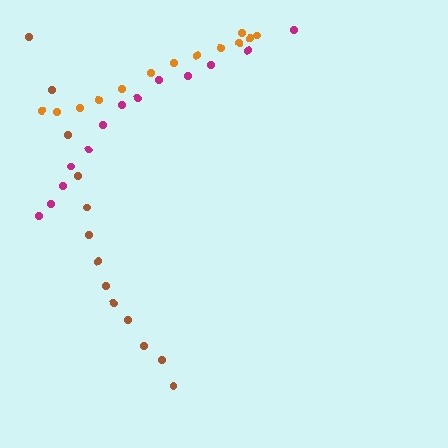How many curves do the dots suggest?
There are 3 distinct paths.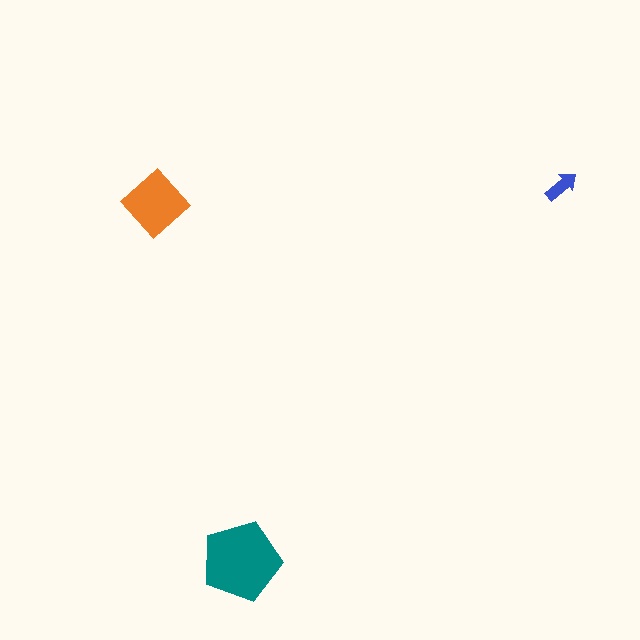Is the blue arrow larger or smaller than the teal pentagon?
Smaller.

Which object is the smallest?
The blue arrow.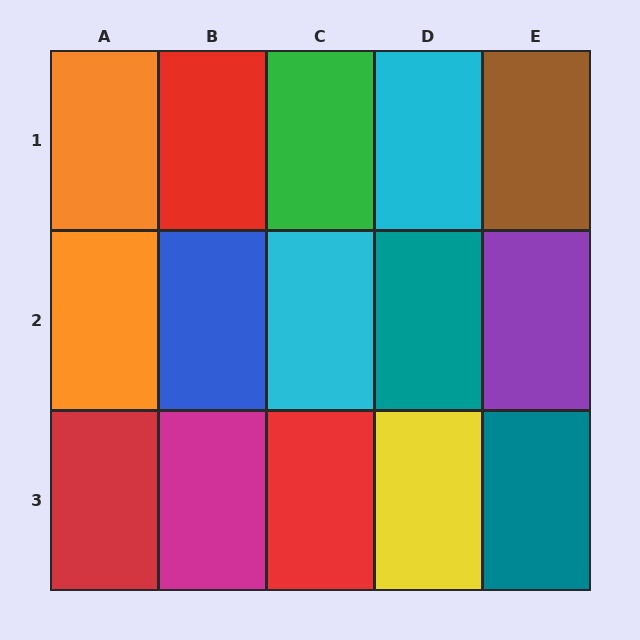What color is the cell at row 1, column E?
Brown.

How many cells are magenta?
1 cell is magenta.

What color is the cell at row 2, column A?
Orange.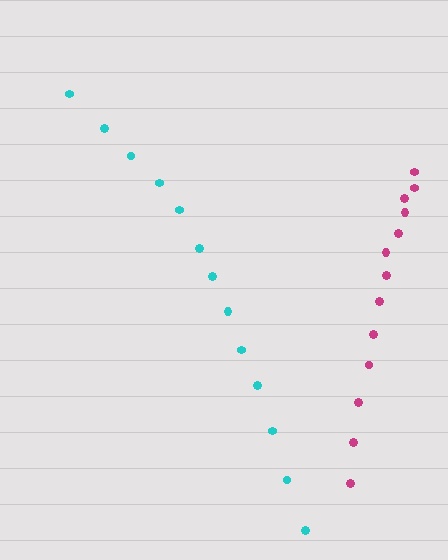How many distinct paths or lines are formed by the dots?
There are 2 distinct paths.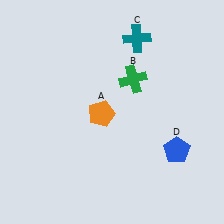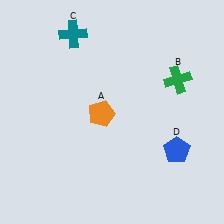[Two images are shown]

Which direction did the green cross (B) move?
The green cross (B) moved right.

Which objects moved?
The objects that moved are: the green cross (B), the teal cross (C).